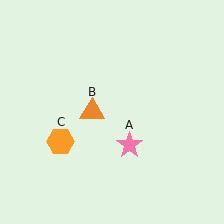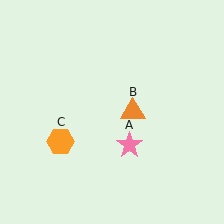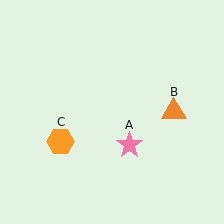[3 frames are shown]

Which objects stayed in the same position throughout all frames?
Pink star (object A) and orange hexagon (object C) remained stationary.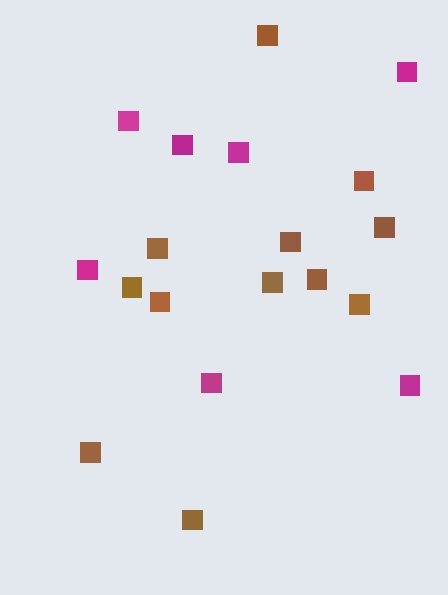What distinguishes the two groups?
There are 2 groups: one group of magenta squares (7) and one group of brown squares (12).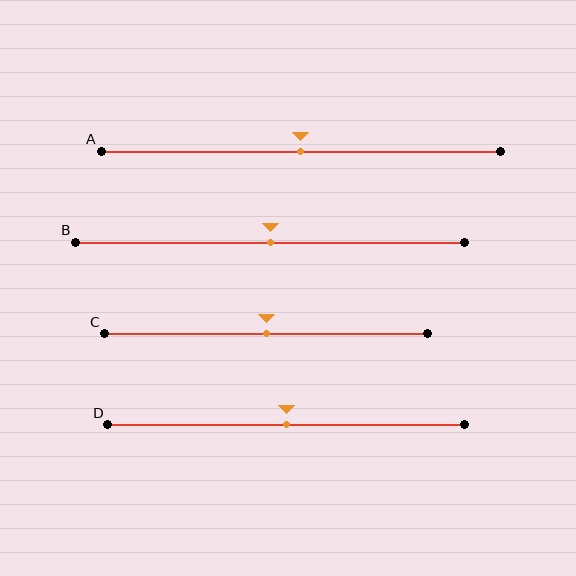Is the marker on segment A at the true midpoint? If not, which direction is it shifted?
Yes, the marker on segment A is at the true midpoint.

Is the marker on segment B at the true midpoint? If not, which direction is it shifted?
Yes, the marker on segment B is at the true midpoint.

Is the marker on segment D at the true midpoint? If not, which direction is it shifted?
Yes, the marker on segment D is at the true midpoint.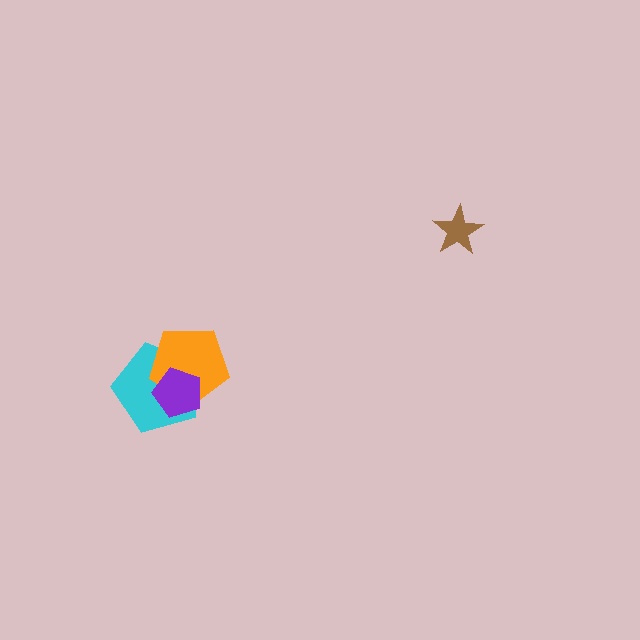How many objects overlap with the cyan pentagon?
2 objects overlap with the cyan pentagon.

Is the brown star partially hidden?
No, no other shape covers it.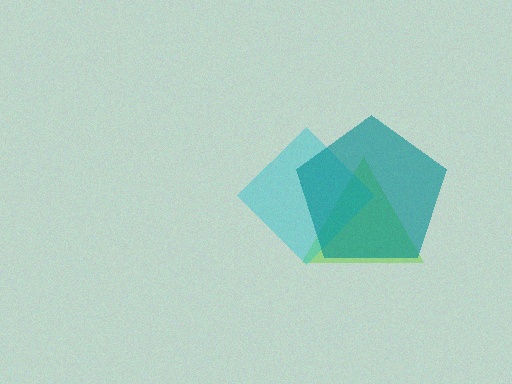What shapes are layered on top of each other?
The layered shapes are: a lime triangle, a cyan diamond, a teal pentagon.